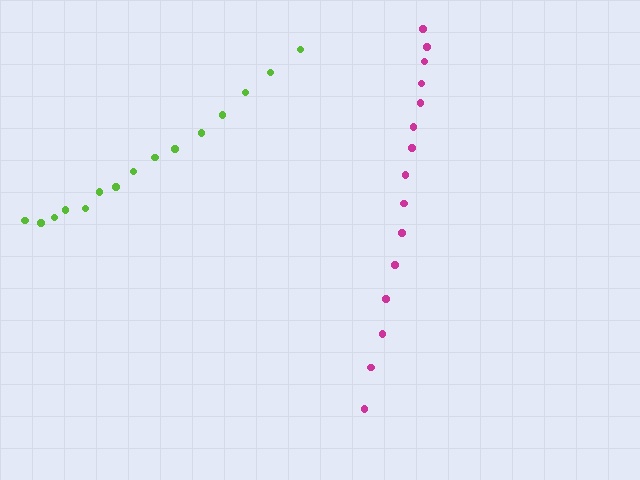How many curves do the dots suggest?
There are 2 distinct paths.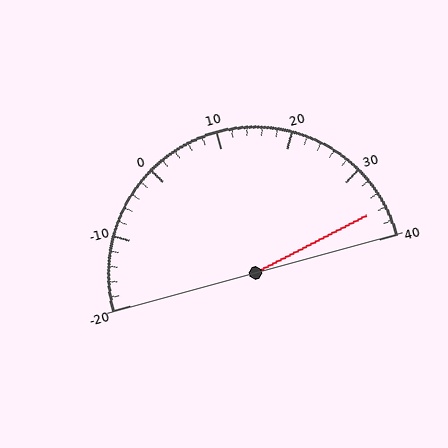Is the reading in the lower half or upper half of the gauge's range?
The reading is in the upper half of the range (-20 to 40).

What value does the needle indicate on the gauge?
The needle indicates approximately 36.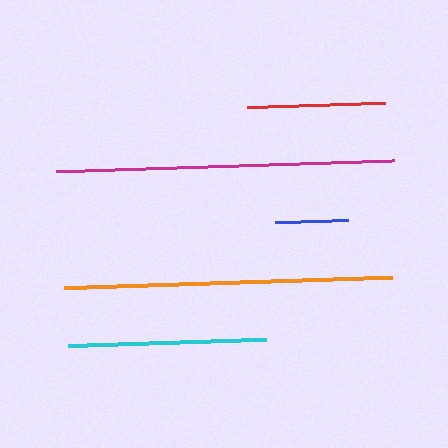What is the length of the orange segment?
The orange segment is approximately 328 pixels long.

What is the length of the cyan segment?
The cyan segment is approximately 198 pixels long.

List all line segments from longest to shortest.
From longest to shortest: magenta, orange, cyan, red, blue.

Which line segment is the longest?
The magenta line is the longest at approximately 338 pixels.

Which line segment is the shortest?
The blue line is the shortest at approximately 73 pixels.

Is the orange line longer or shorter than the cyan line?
The orange line is longer than the cyan line.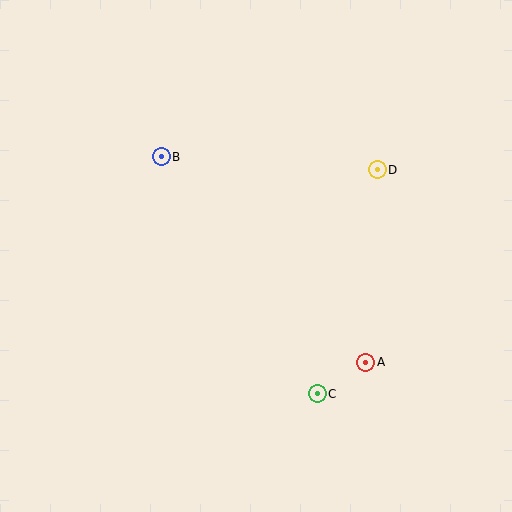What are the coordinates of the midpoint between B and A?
The midpoint between B and A is at (264, 260).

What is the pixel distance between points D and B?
The distance between D and B is 216 pixels.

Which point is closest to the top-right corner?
Point D is closest to the top-right corner.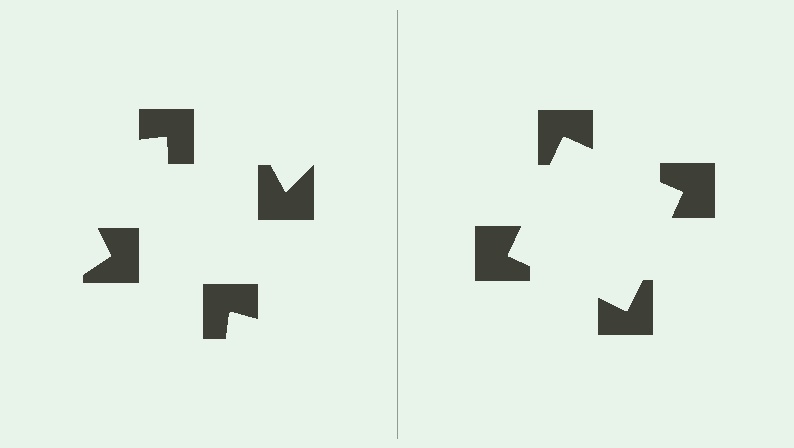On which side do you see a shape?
An illusory square appears on the right side. On the left side the wedge cuts are rotated, so no coherent shape forms.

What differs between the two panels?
The notched squares are positioned identically on both sides; only the wedge orientations differ. On the right they align to a square; on the left they are misaligned.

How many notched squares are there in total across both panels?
8 — 4 on each side.